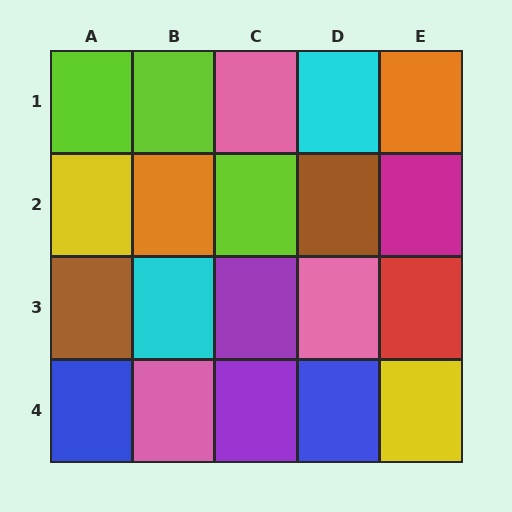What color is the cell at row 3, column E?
Red.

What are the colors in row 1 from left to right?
Lime, lime, pink, cyan, orange.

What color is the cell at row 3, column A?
Brown.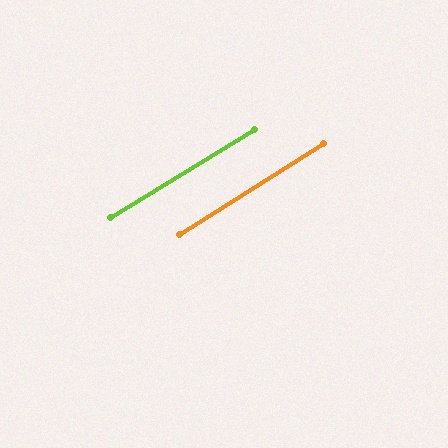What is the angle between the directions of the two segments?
Approximately 1 degree.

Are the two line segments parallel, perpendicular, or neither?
Parallel — their directions differ by only 0.7°.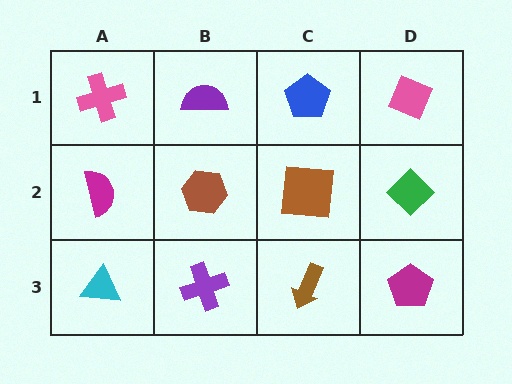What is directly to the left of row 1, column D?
A blue pentagon.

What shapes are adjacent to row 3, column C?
A brown square (row 2, column C), a purple cross (row 3, column B), a magenta pentagon (row 3, column D).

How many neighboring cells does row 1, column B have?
3.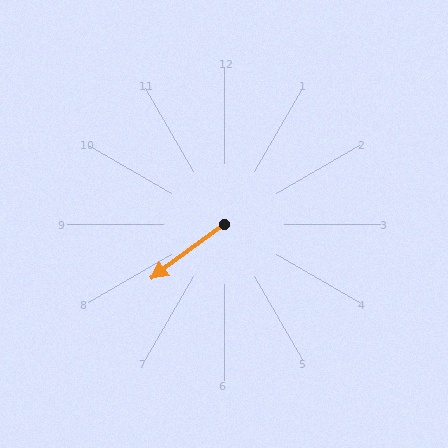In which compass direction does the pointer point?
Southwest.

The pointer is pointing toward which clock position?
Roughly 8 o'clock.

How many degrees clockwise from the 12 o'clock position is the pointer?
Approximately 233 degrees.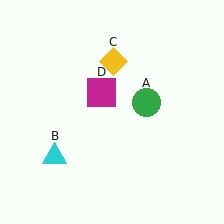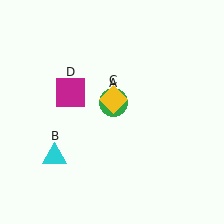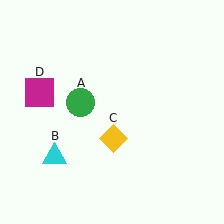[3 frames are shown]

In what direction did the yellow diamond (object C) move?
The yellow diamond (object C) moved down.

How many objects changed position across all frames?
3 objects changed position: green circle (object A), yellow diamond (object C), magenta square (object D).